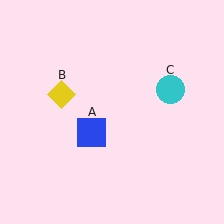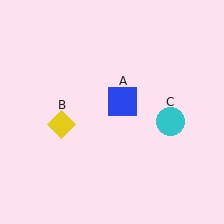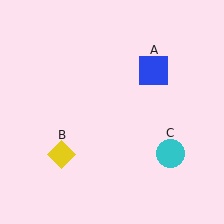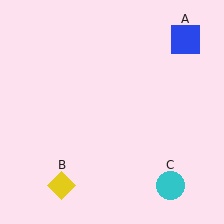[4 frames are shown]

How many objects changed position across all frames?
3 objects changed position: blue square (object A), yellow diamond (object B), cyan circle (object C).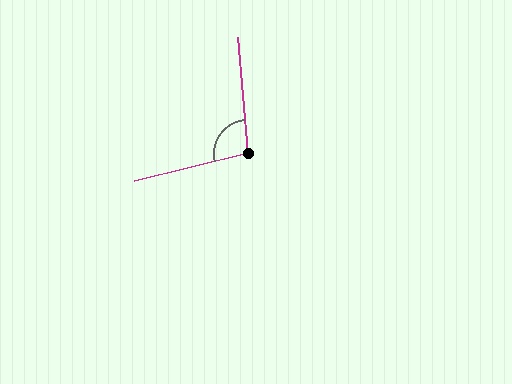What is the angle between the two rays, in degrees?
Approximately 99 degrees.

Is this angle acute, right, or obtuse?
It is obtuse.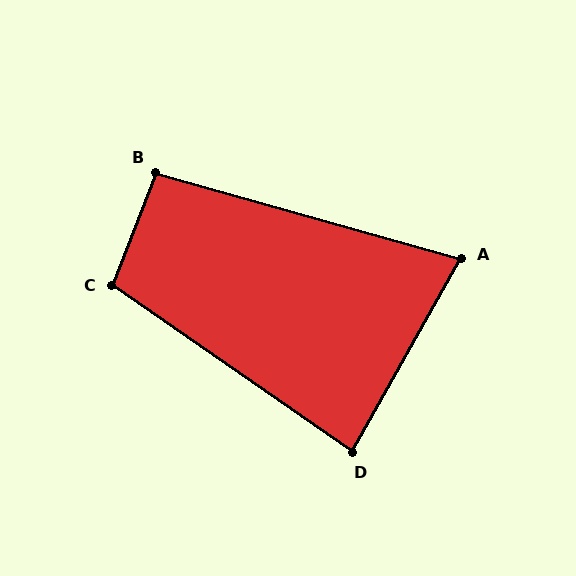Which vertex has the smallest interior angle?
A, at approximately 76 degrees.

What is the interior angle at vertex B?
Approximately 95 degrees (obtuse).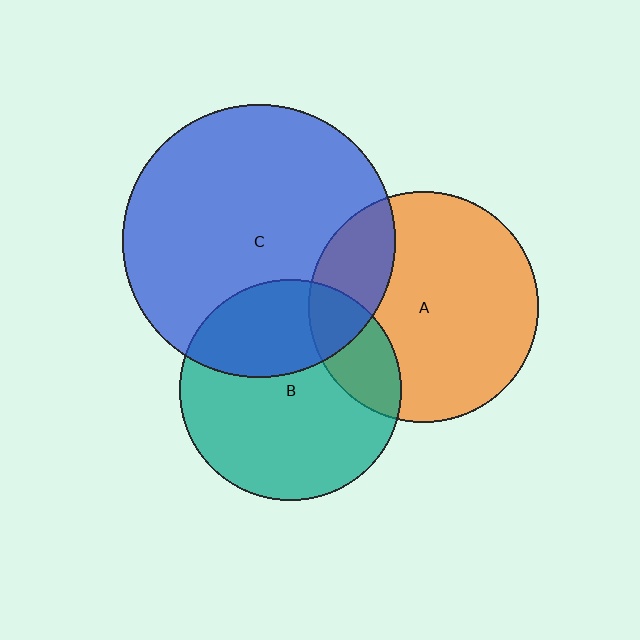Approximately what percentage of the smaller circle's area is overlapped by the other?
Approximately 20%.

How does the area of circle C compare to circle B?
Approximately 1.5 times.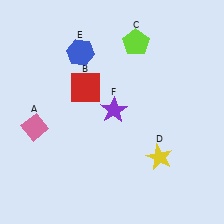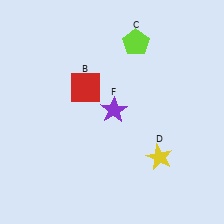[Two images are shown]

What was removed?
The pink diamond (A), the blue hexagon (E) were removed in Image 2.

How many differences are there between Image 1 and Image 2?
There are 2 differences between the two images.